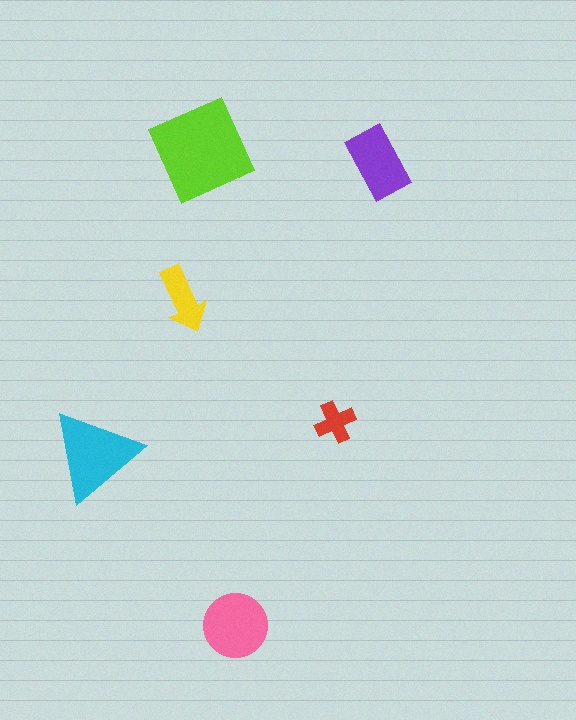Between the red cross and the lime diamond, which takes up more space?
The lime diamond.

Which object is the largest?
The lime diamond.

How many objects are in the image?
There are 6 objects in the image.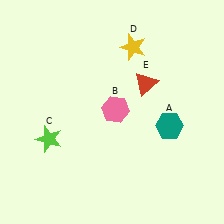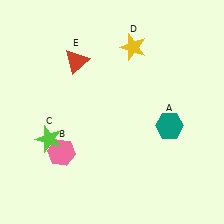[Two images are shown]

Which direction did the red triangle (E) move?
The red triangle (E) moved left.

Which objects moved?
The objects that moved are: the pink hexagon (B), the red triangle (E).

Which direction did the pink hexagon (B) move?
The pink hexagon (B) moved left.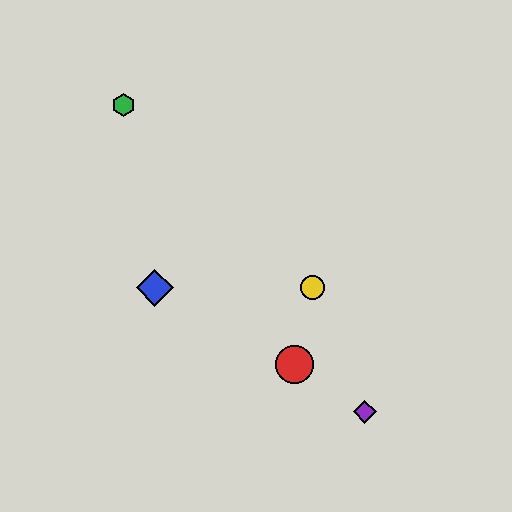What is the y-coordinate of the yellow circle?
The yellow circle is at y≈288.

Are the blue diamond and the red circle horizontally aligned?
No, the blue diamond is at y≈288 and the red circle is at y≈364.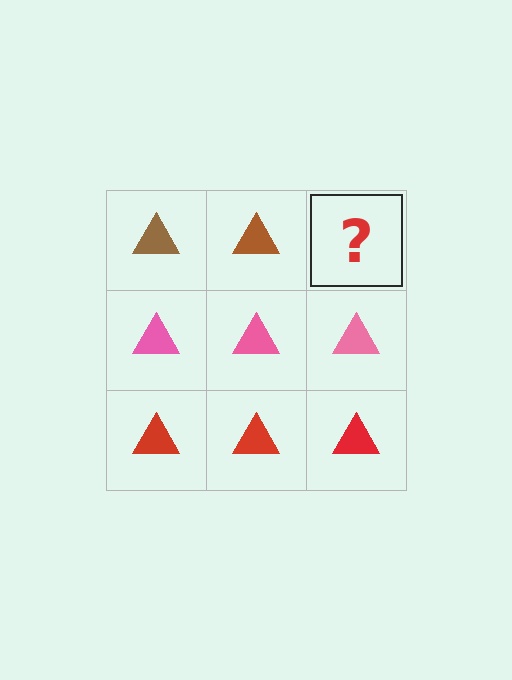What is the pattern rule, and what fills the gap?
The rule is that each row has a consistent color. The gap should be filled with a brown triangle.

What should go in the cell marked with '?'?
The missing cell should contain a brown triangle.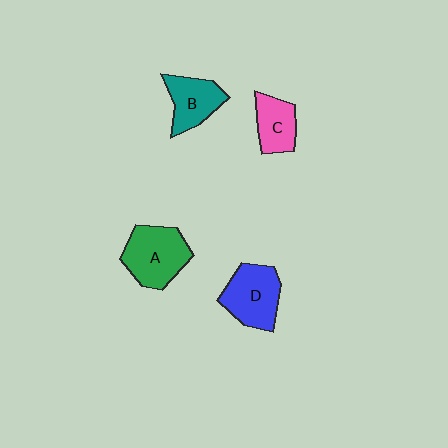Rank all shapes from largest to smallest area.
From largest to smallest: A (green), D (blue), B (teal), C (pink).